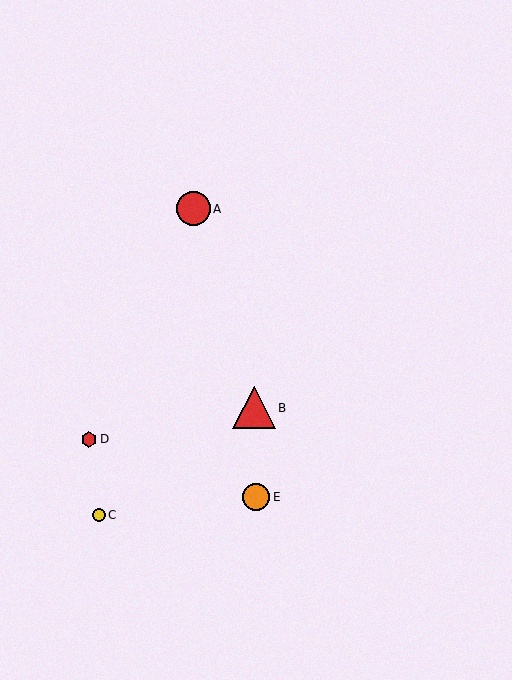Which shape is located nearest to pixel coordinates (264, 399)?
The red triangle (labeled B) at (254, 408) is nearest to that location.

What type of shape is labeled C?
Shape C is a yellow circle.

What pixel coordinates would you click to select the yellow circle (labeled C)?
Click at (99, 515) to select the yellow circle C.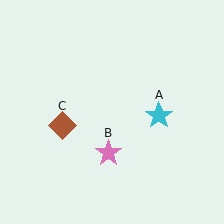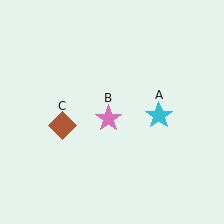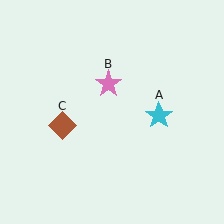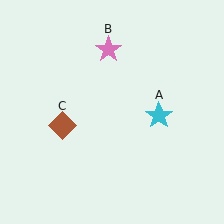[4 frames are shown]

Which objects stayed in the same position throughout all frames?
Cyan star (object A) and brown diamond (object C) remained stationary.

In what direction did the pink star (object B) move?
The pink star (object B) moved up.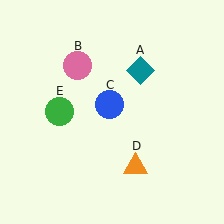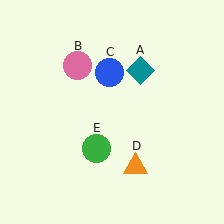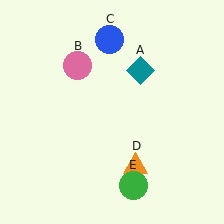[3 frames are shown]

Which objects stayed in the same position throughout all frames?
Teal diamond (object A) and pink circle (object B) and orange triangle (object D) remained stationary.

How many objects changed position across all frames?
2 objects changed position: blue circle (object C), green circle (object E).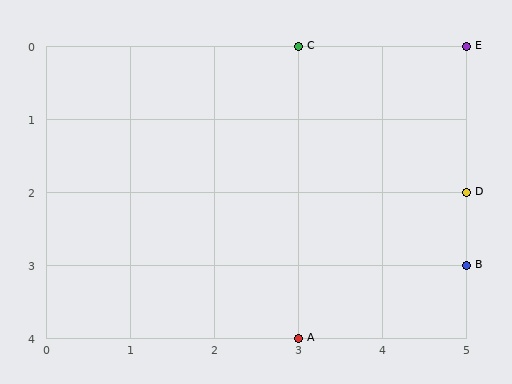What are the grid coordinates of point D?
Point D is at grid coordinates (5, 2).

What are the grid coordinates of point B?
Point B is at grid coordinates (5, 3).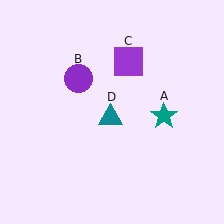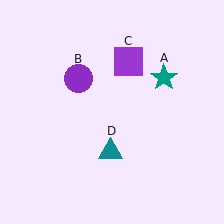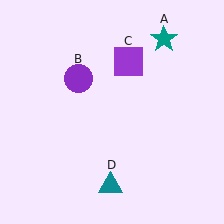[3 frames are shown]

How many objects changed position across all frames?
2 objects changed position: teal star (object A), teal triangle (object D).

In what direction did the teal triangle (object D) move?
The teal triangle (object D) moved down.